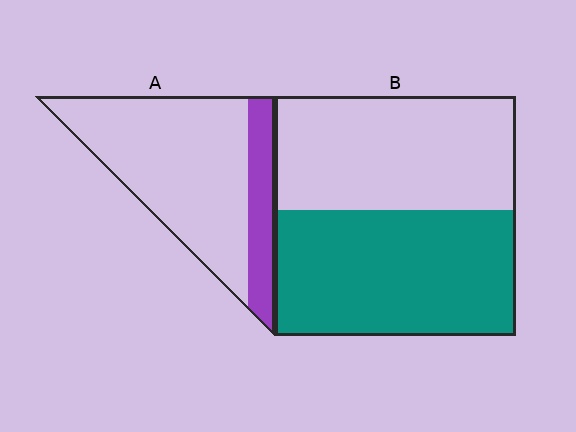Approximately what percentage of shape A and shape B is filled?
A is approximately 20% and B is approximately 50%.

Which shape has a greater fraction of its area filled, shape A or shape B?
Shape B.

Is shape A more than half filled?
No.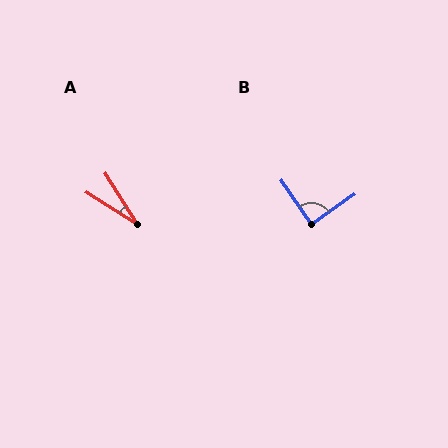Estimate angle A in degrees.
Approximately 25 degrees.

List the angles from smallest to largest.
A (25°), B (89°).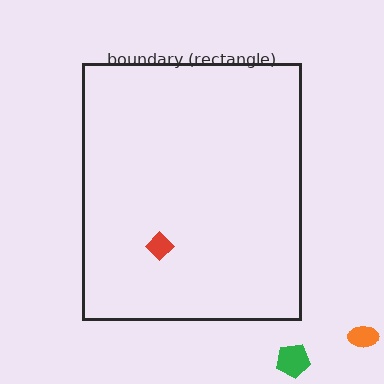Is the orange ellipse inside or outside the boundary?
Outside.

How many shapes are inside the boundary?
1 inside, 2 outside.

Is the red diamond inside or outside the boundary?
Inside.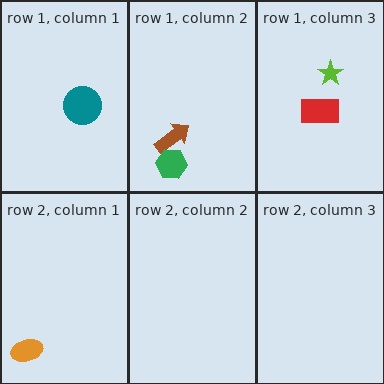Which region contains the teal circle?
The row 1, column 1 region.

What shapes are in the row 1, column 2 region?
The brown arrow, the green hexagon.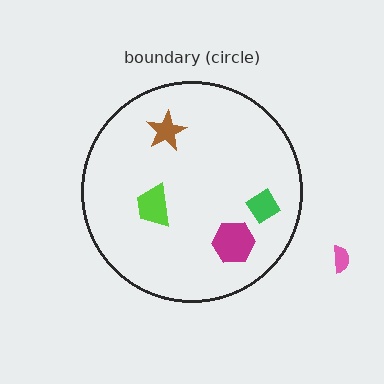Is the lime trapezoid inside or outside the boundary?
Inside.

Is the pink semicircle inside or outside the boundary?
Outside.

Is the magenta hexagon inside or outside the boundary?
Inside.